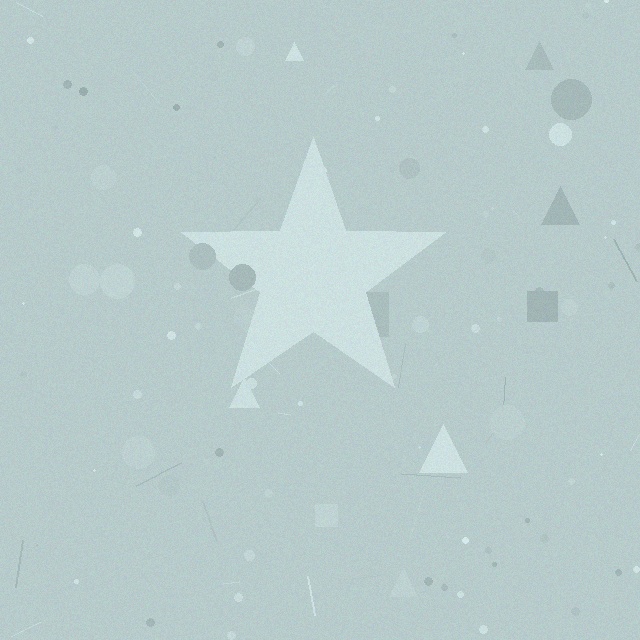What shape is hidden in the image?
A star is hidden in the image.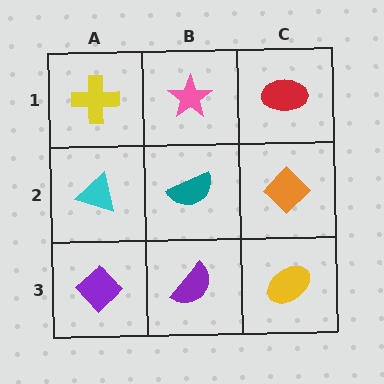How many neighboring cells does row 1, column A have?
2.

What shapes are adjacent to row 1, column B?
A teal semicircle (row 2, column B), a yellow cross (row 1, column A), a red ellipse (row 1, column C).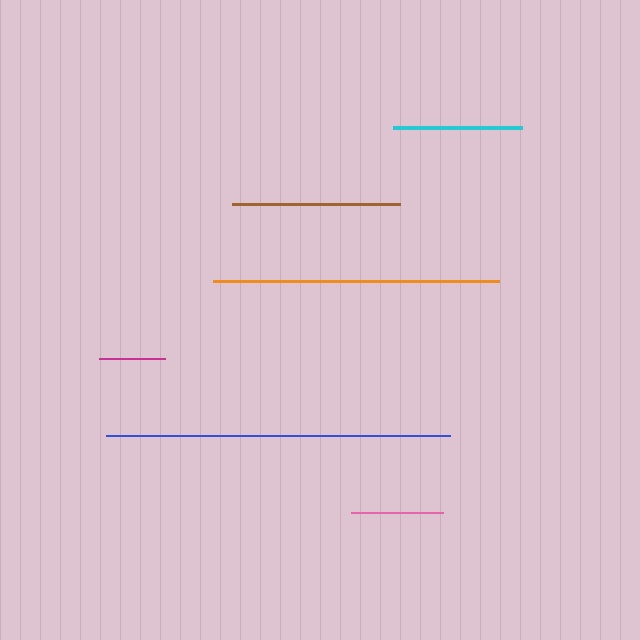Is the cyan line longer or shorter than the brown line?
The brown line is longer than the cyan line.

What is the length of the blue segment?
The blue segment is approximately 345 pixels long.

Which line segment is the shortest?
The magenta line is the shortest at approximately 66 pixels.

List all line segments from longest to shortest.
From longest to shortest: blue, orange, brown, cyan, pink, magenta.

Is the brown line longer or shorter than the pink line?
The brown line is longer than the pink line.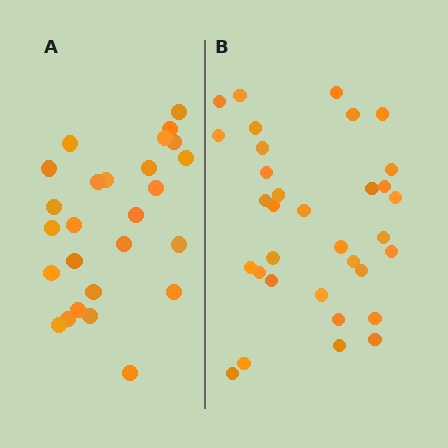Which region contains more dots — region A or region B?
Region B (the right region) has more dots.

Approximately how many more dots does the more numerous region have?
Region B has roughly 8 or so more dots than region A.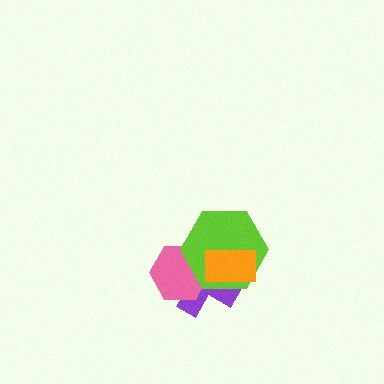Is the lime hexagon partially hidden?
Yes, it is partially covered by another shape.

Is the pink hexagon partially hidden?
Yes, it is partially covered by another shape.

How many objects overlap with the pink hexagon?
2 objects overlap with the pink hexagon.